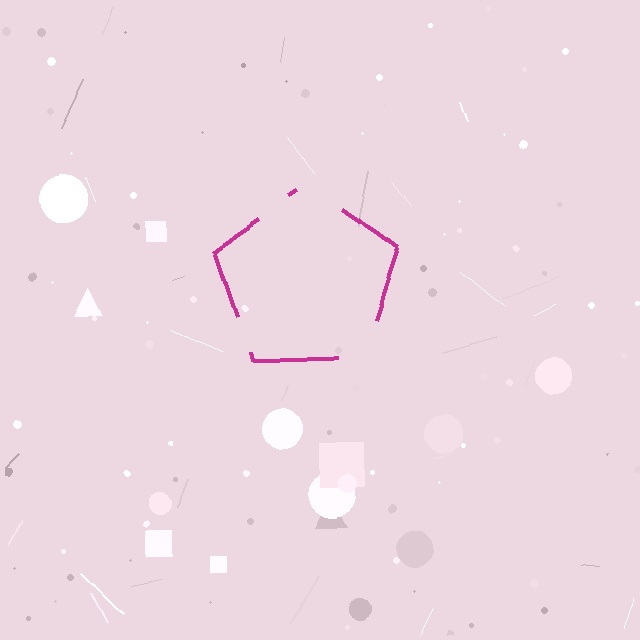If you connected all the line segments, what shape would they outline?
They would outline a pentagon.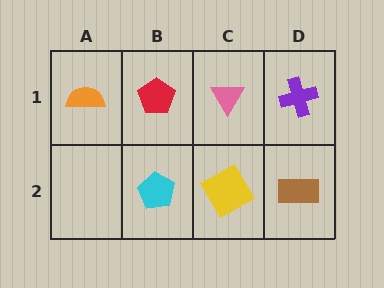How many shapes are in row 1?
4 shapes.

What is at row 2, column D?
A brown rectangle.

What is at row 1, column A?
An orange semicircle.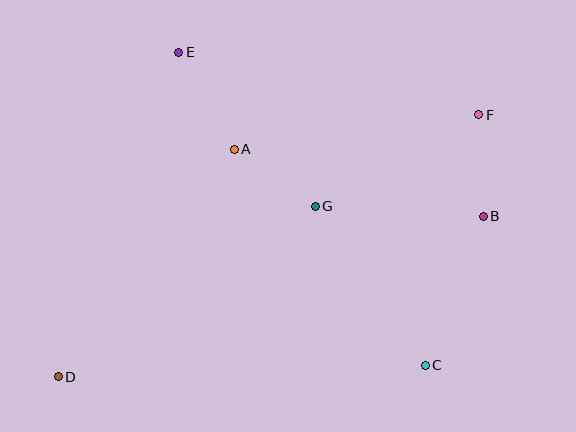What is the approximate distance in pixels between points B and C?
The distance between B and C is approximately 160 pixels.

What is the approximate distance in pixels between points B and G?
The distance between B and G is approximately 169 pixels.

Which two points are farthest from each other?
Points D and F are farthest from each other.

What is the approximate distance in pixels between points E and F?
The distance between E and F is approximately 307 pixels.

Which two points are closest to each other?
Points A and G are closest to each other.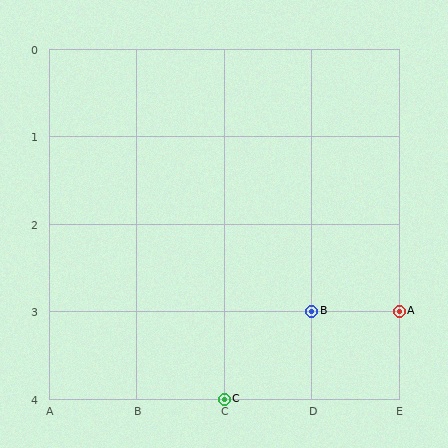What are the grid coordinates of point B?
Point B is at grid coordinates (D, 3).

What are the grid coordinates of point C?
Point C is at grid coordinates (C, 4).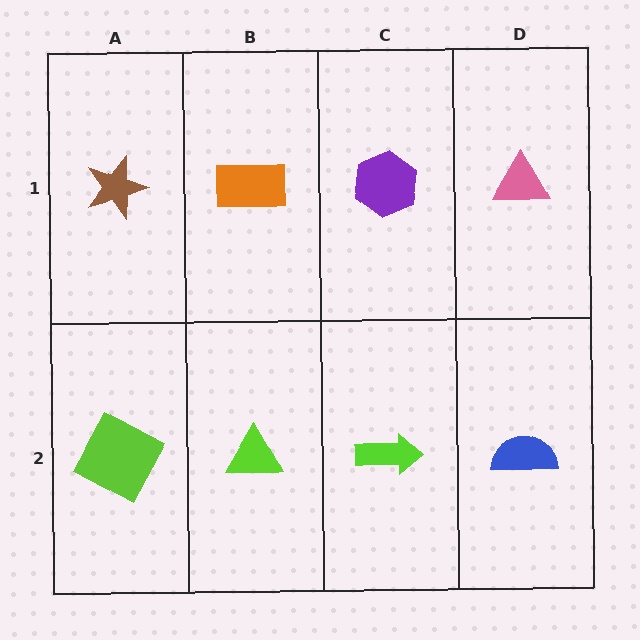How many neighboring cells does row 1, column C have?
3.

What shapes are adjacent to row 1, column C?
A lime arrow (row 2, column C), an orange rectangle (row 1, column B), a pink triangle (row 1, column D).